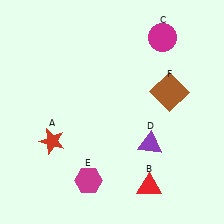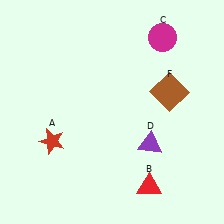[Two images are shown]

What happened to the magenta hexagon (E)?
The magenta hexagon (E) was removed in Image 2. It was in the bottom-left area of Image 1.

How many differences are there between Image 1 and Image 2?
There is 1 difference between the two images.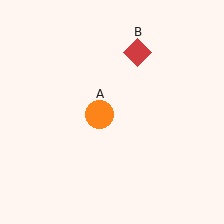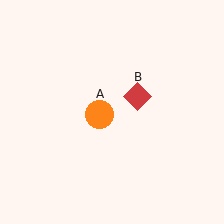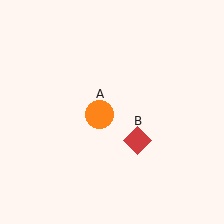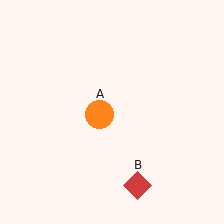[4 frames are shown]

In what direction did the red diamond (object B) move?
The red diamond (object B) moved down.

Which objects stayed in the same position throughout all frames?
Orange circle (object A) remained stationary.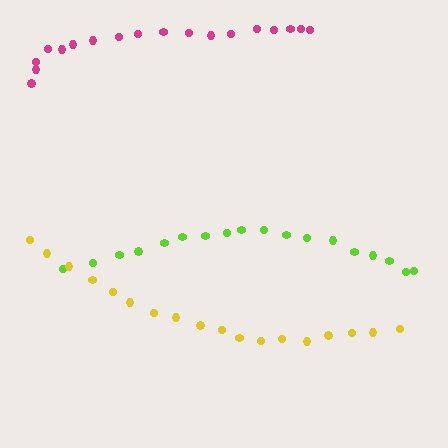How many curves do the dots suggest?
There are 3 distinct paths.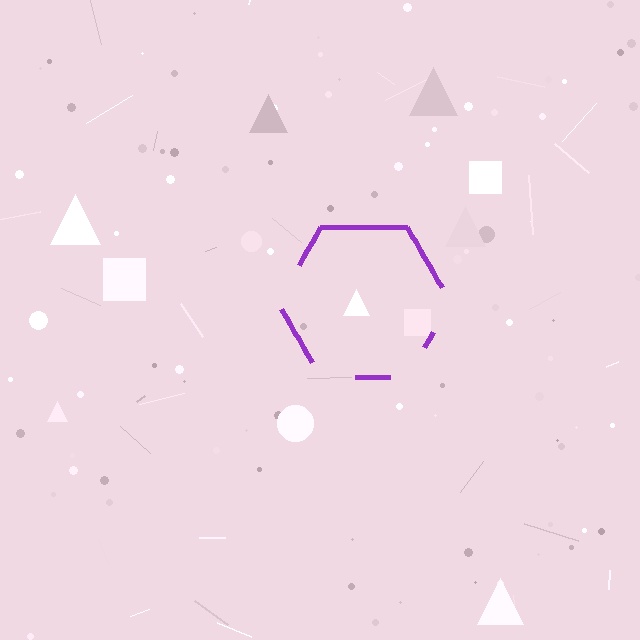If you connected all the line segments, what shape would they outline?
They would outline a hexagon.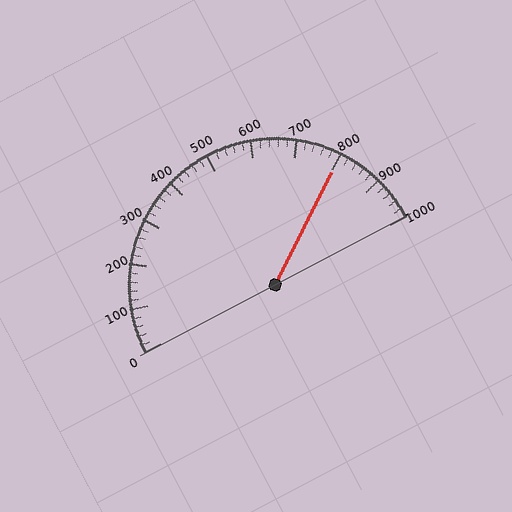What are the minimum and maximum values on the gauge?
The gauge ranges from 0 to 1000.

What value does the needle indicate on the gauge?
The needle indicates approximately 800.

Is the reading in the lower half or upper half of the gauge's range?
The reading is in the upper half of the range (0 to 1000).